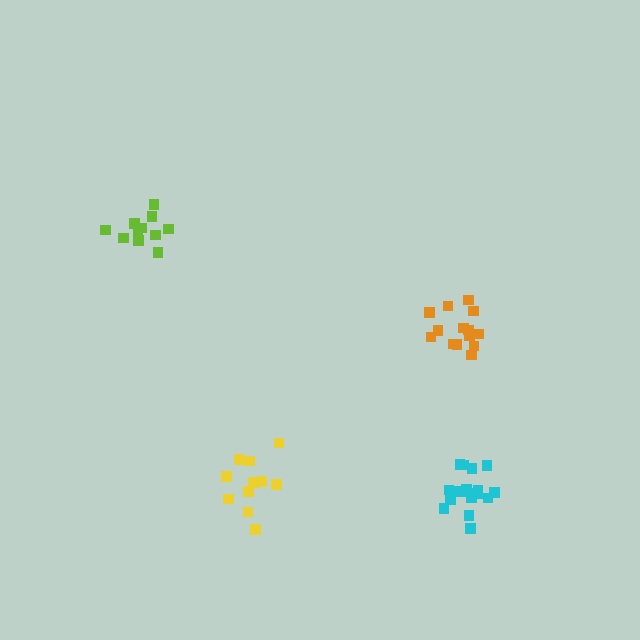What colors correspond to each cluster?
The clusters are colored: orange, yellow, lime, cyan.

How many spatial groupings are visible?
There are 4 spatial groupings.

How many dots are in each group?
Group 1: 14 dots, Group 2: 12 dots, Group 3: 11 dots, Group 4: 17 dots (54 total).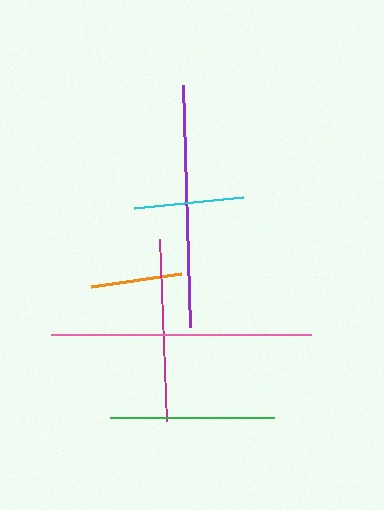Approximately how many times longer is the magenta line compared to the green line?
The magenta line is approximately 1.1 times the length of the green line.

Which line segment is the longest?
The pink line is the longest at approximately 260 pixels.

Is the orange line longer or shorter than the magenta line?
The magenta line is longer than the orange line.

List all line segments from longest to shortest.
From longest to shortest: pink, purple, magenta, green, cyan, orange.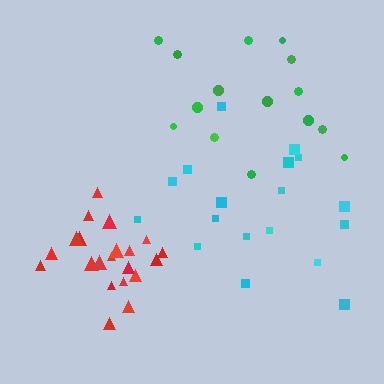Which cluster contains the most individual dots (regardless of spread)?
Red (21).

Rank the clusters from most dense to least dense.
red, cyan, green.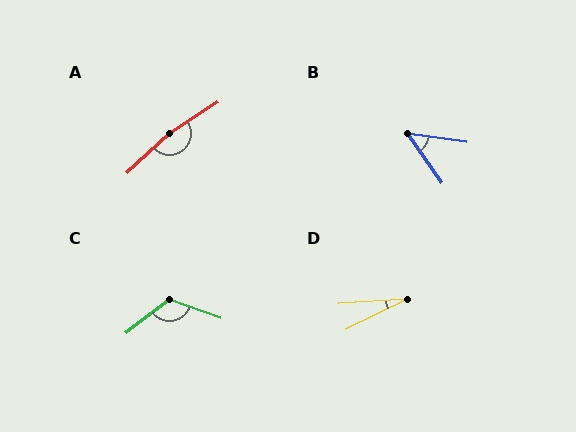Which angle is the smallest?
D, at approximately 22 degrees.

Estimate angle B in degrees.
Approximately 46 degrees.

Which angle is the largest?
A, at approximately 170 degrees.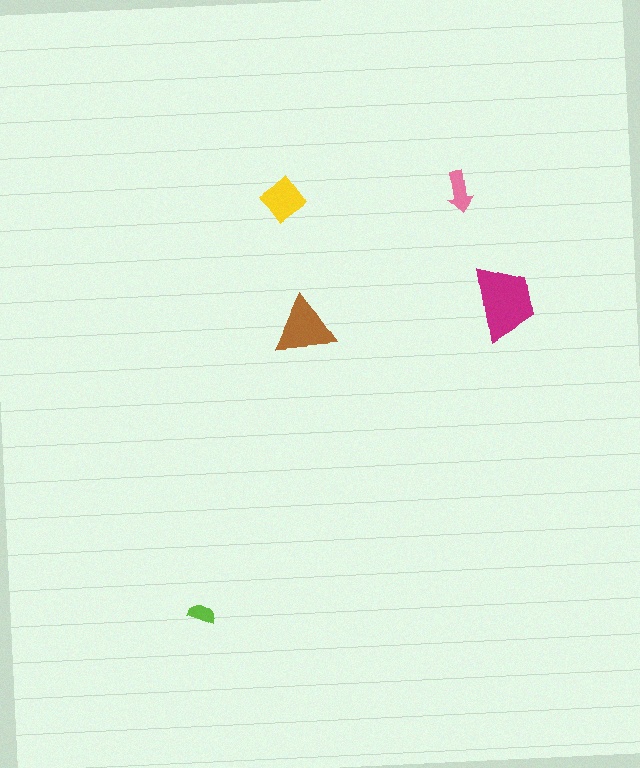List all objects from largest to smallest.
The magenta trapezoid, the brown triangle, the yellow diamond, the pink arrow, the lime semicircle.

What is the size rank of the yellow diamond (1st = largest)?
3rd.